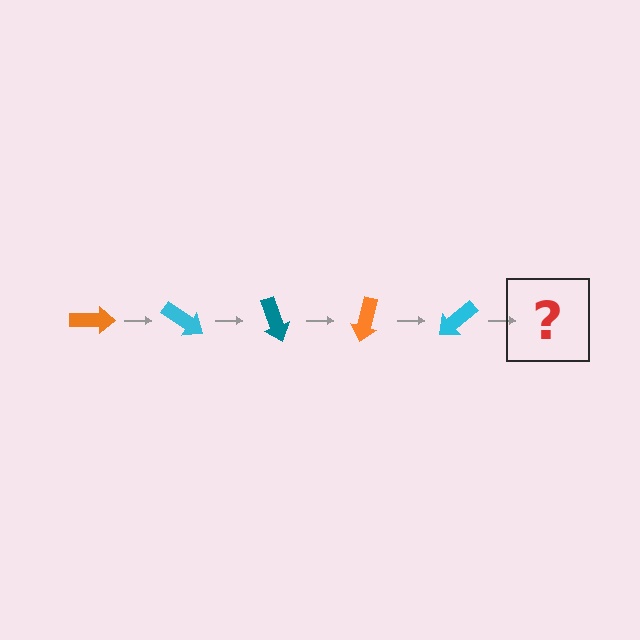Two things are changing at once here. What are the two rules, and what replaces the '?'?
The two rules are that it rotates 35 degrees each step and the color cycles through orange, cyan, and teal. The '?' should be a teal arrow, rotated 175 degrees from the start.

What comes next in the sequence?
The next element should be a teal arrow, rotated 175 degrees from the start.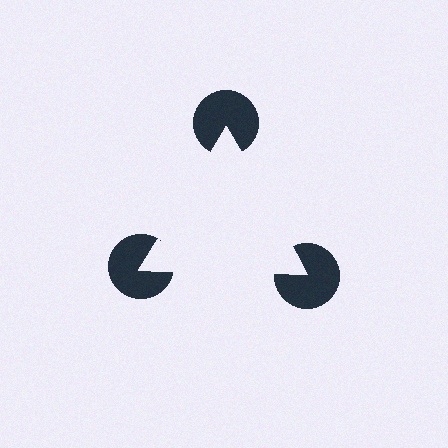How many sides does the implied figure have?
3 sides.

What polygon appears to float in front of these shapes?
An illusory triangle — its edges are inferred from the aligned wedge cuts in the pac-man discs, not physically drawn.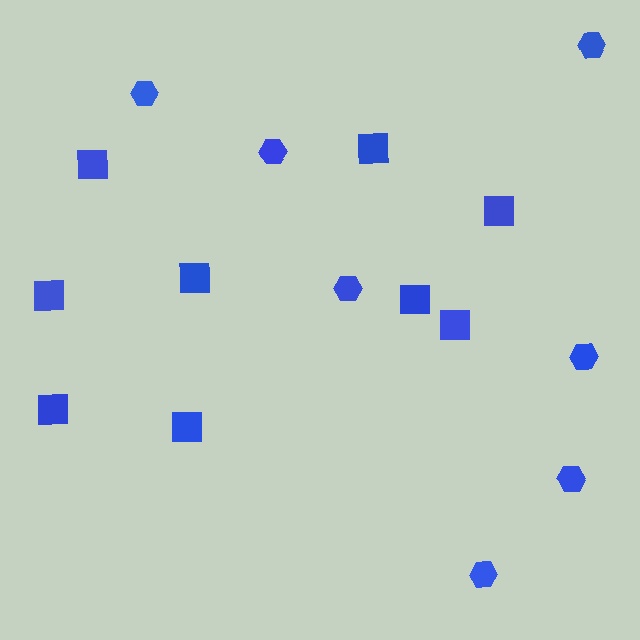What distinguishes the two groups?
There are 2 groups: one group of squares (9) and one group of hexagons (7).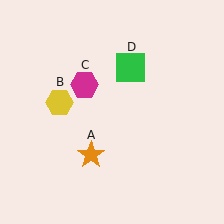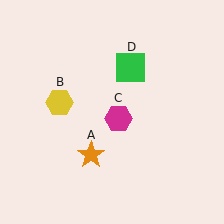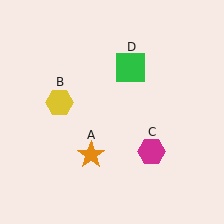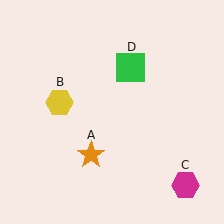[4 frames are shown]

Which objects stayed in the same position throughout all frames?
Orange star (object A) and yellow hexagon (object B) and green square (object D) remained stationary.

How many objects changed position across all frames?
1 object changed position: magenta hexagon (object C).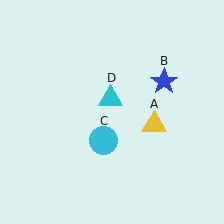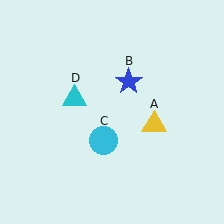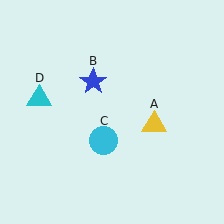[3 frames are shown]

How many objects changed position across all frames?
2 objects changed position: blue star (object B), cyan triangle (object D).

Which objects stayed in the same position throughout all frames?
Yellow triangle (object A) and cyan circle (object C) remained stationary.